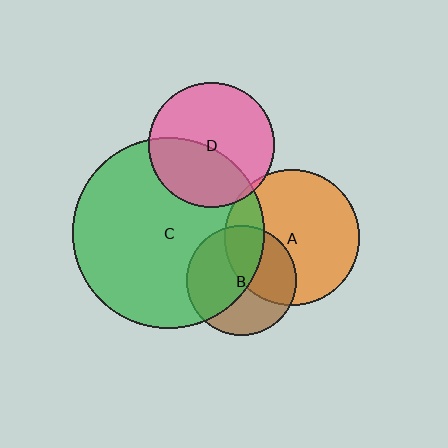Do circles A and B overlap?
Yes.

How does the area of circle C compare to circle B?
Approximately 3.0 times.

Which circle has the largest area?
Circle C (green).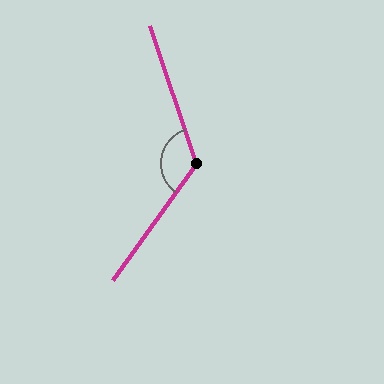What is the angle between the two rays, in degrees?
Approximately 126 degrees.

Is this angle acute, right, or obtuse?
It is obtuse.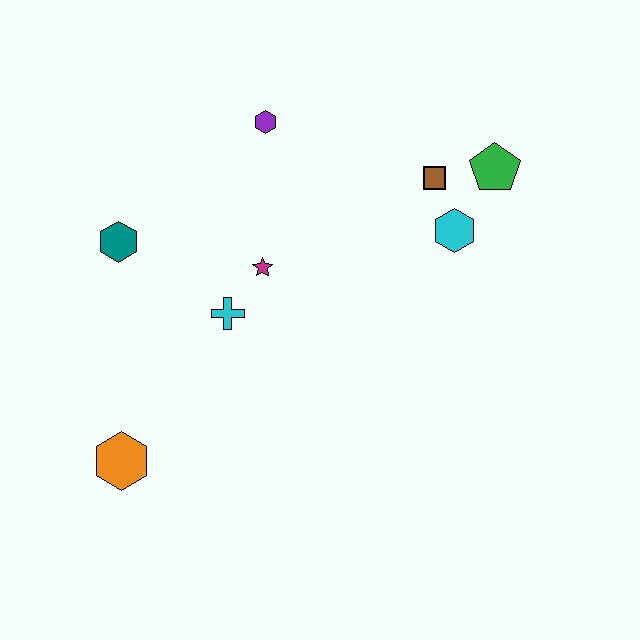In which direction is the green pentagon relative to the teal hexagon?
The green pentagon is to the right of the teal hexagon.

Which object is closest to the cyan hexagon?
The brown square is closest to the cyan hexagon.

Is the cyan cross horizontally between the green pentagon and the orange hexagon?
Yes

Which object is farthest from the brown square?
The orange hexagon is farthest from the brown square.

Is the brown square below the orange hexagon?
No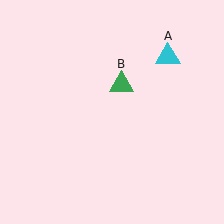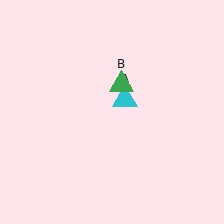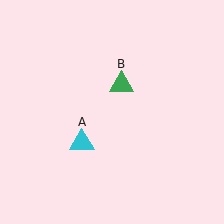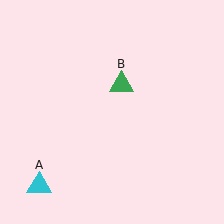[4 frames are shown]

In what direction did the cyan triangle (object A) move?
The cyan triangle (object A) moved down and to the left.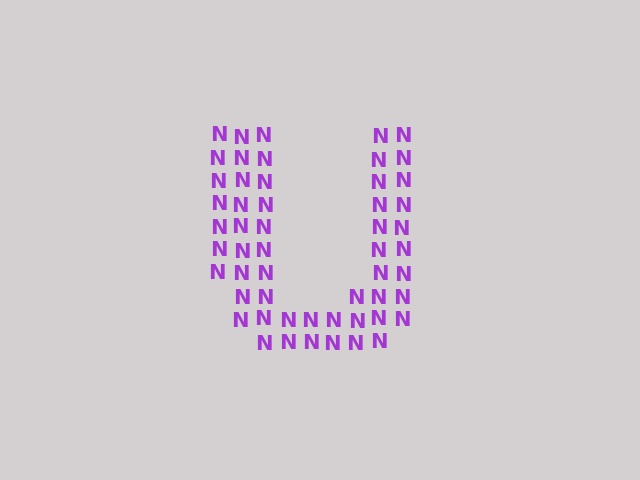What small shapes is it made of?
It is made of small letter N's.